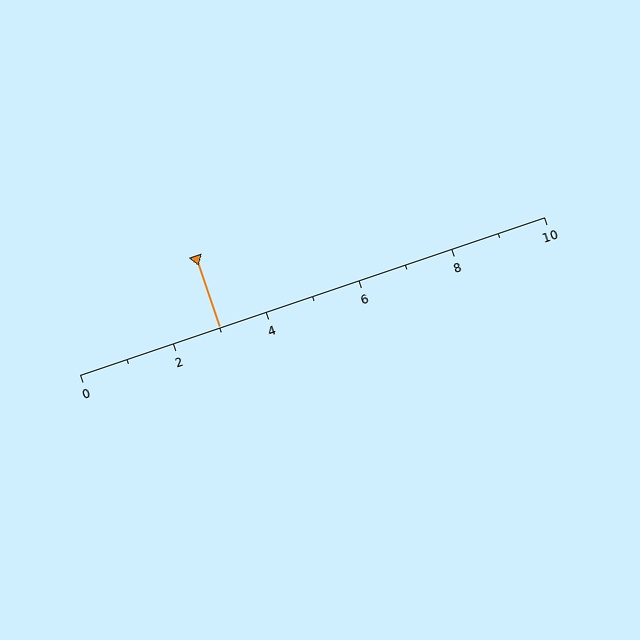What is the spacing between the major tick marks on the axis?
The major ticks are spaced 2 apart.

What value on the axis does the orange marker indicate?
The marker indicates approximately 3.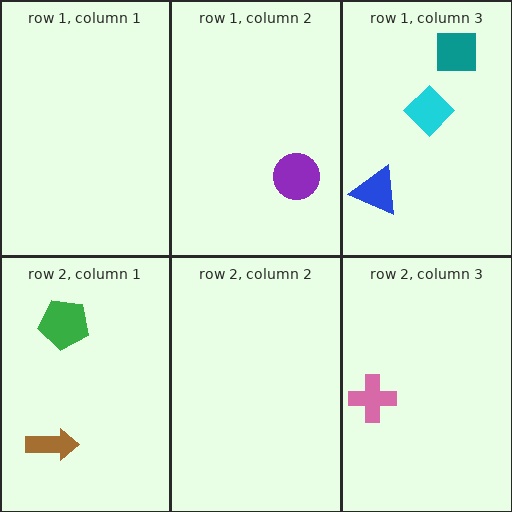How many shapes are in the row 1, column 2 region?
1.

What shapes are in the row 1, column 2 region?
The purple circle.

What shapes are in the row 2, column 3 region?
The pink cross.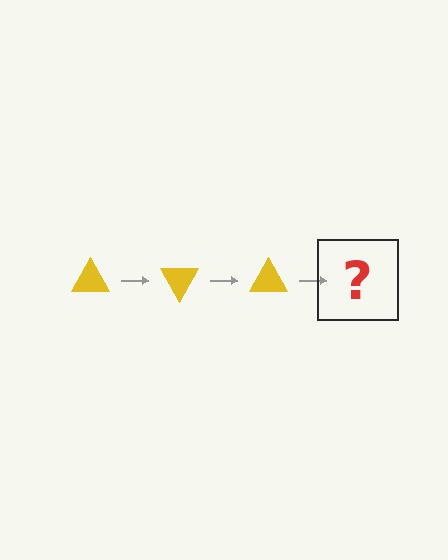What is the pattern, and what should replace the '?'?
The pattern is that the triangle rotates 60 degrees each step. The '?' should be a yellow triangle rotated 180 degrees.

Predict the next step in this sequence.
The next step is a yellow triangle rotated 180 degrees.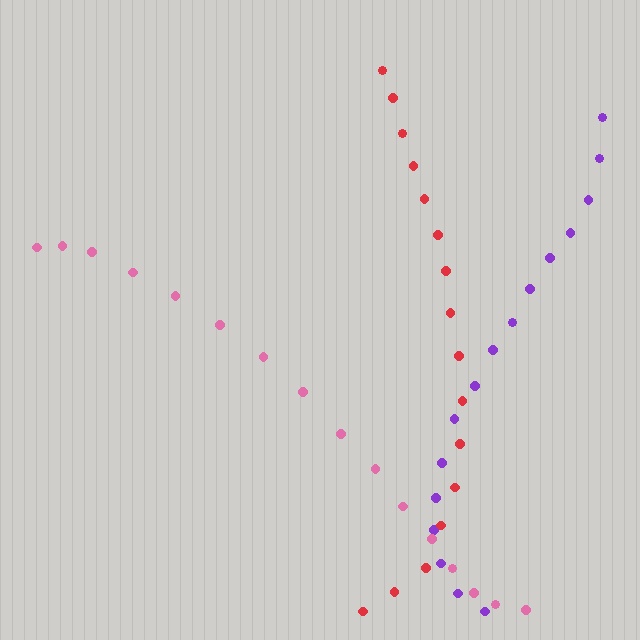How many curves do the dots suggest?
There are 3 distinct paths.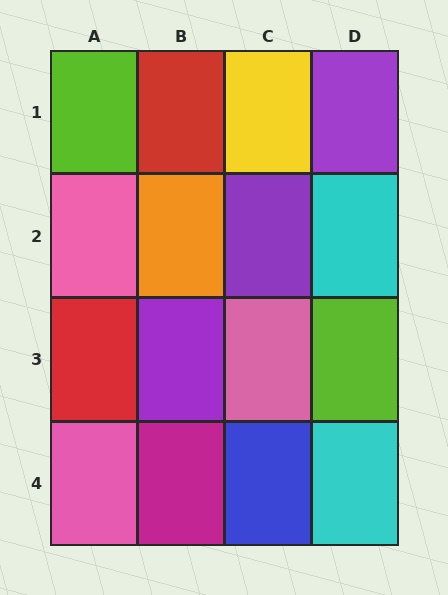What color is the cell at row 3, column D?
Lime.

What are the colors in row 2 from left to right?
Pink, orange, purple, cyan.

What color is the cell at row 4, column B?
Magenta.